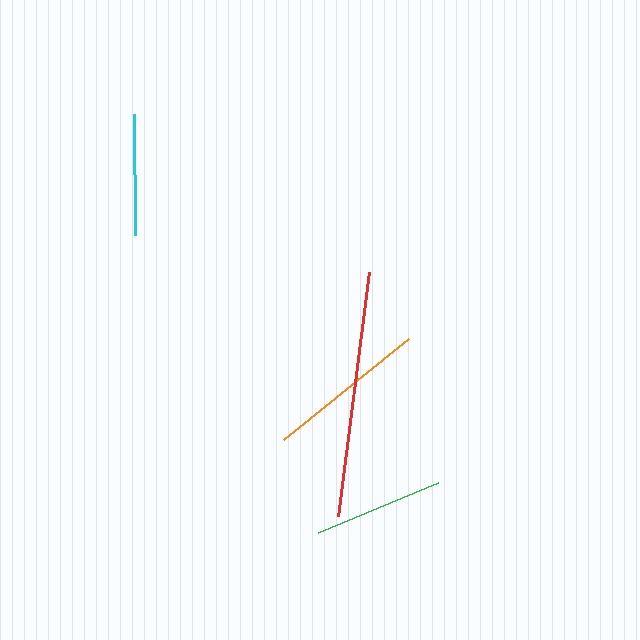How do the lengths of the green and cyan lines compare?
The green and cyan lines are approximately the same length.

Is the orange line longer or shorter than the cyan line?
The orange line is longer than the cyan line.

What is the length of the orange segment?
The orange segment is approximately 161 pixels long.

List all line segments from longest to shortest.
From longest to shortest: red, orange, green, cyan.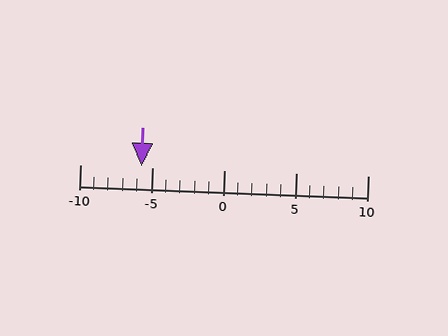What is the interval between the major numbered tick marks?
The major tick marks are spaced 5 units apart.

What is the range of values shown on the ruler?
The ruler shows values from -10 to 10.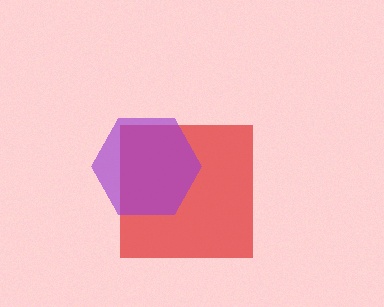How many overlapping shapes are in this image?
There are 2 overlapping shapes in the image.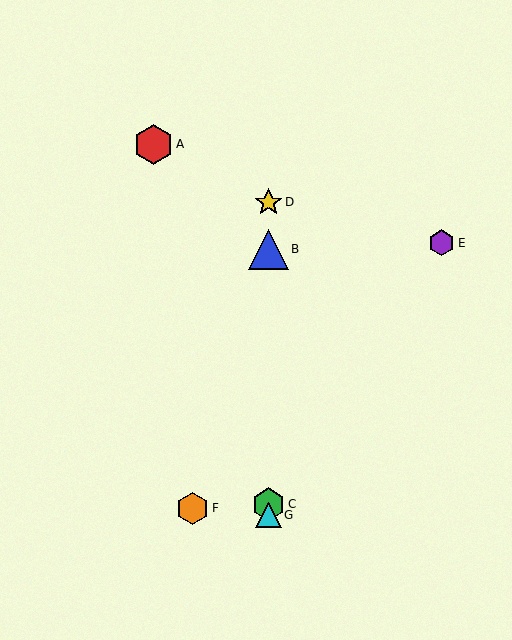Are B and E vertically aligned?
No, B is at x≈269 and E is at x≈442.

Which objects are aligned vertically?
Objects B, C, D, G are aligned vertically.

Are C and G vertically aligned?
Yes, both are at x≈269.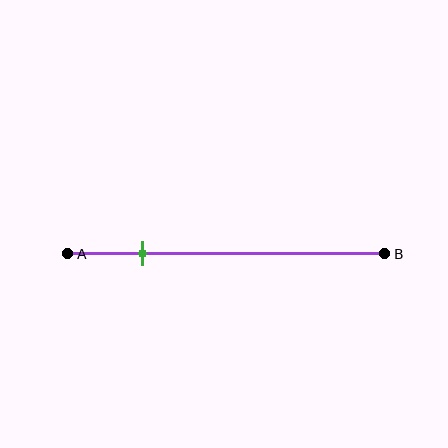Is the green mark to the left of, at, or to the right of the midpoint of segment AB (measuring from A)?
The green mark is to the left of the midpoint of segment AB.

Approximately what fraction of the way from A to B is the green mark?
The green mark is approximately 25% of the way from A to B.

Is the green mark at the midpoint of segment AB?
No, the mark is at about 25% from A, not at the 50% midpoint.